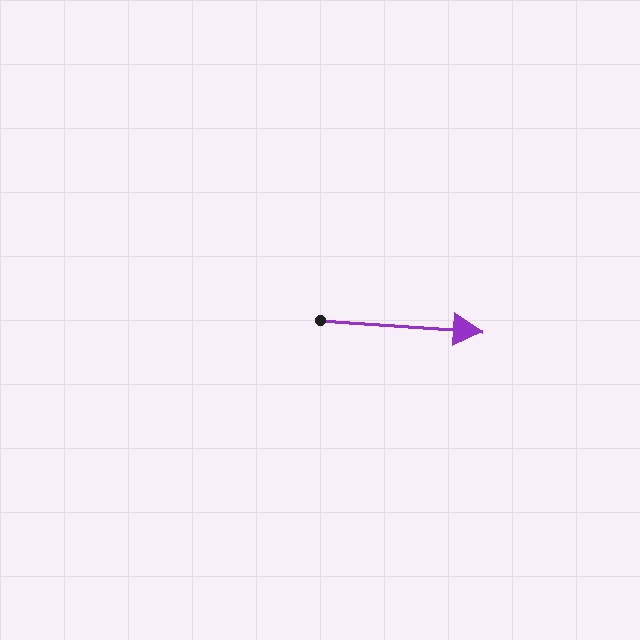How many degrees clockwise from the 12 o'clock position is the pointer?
Approximately 94 degrees.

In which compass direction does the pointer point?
East.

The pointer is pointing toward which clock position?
Roughly 3 o'clock.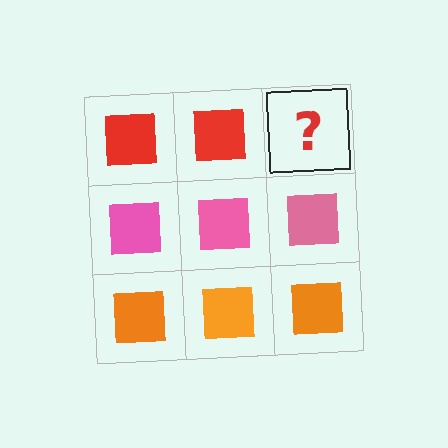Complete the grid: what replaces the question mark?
The question mark should be replaced with a red square.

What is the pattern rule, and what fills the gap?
The rule is that each row has a consistent color. The gap should be filled with a red square.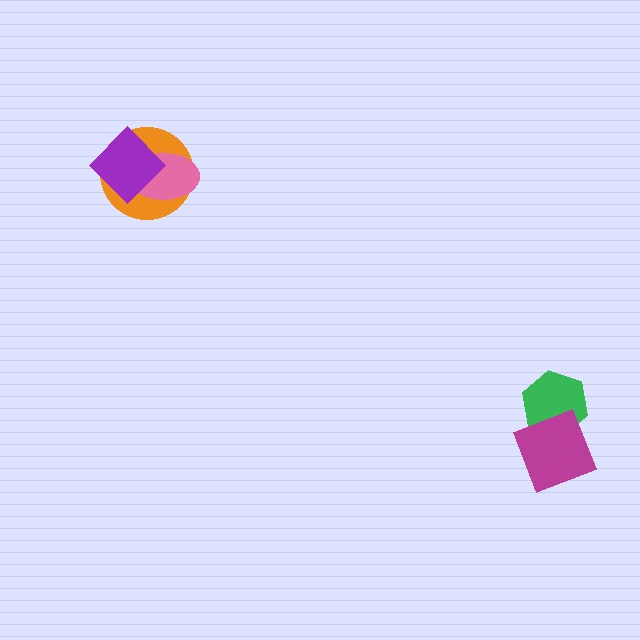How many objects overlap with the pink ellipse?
2 objects overlap with the pink ellipse.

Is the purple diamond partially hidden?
No, no other shape covers it.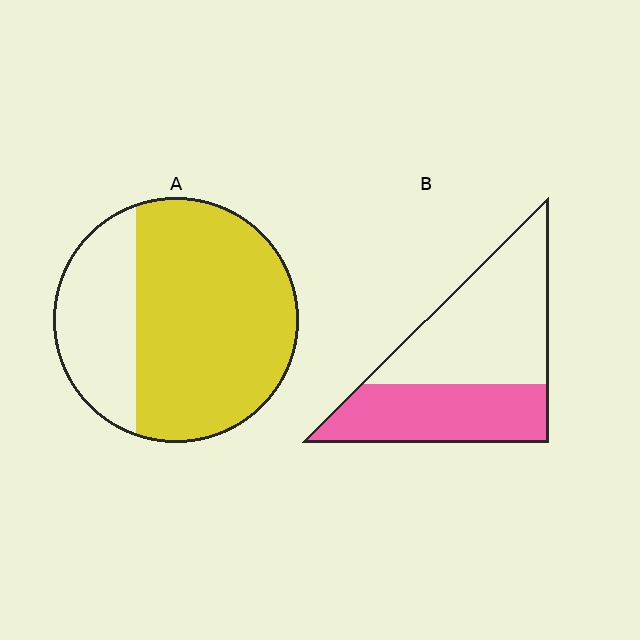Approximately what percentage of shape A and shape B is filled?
A is approximately 70% and B is approximately 40%.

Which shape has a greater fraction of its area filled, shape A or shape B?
Shape A.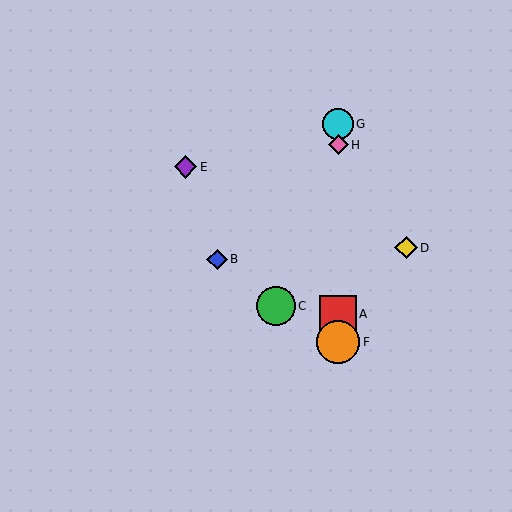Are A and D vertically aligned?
No, A is at x≈338 and D is at x≈406.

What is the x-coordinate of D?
Object D is at x≈406.